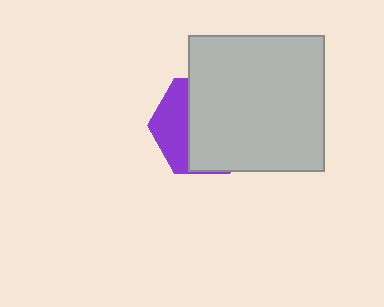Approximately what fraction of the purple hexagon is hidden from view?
Roughly 67% of the purple hexagon is hidden behind the light gray square.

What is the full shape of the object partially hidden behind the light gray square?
The partially hidden object is a purple hexagon.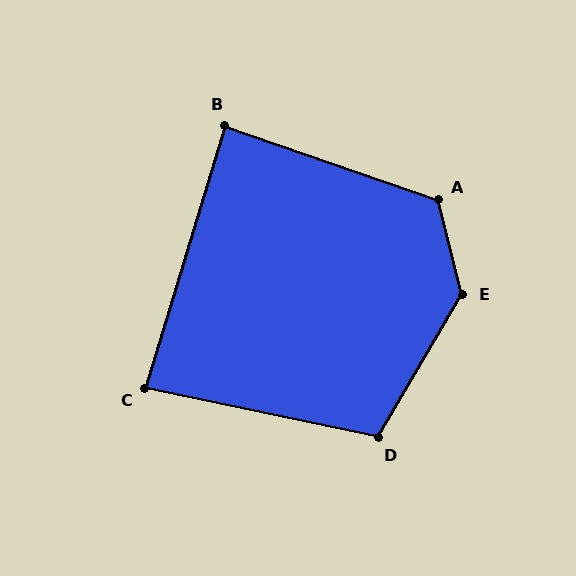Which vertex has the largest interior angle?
E, at approximately 135 degrees.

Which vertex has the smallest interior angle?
C, at approximately 85 degrees.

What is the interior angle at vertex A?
Approximately 123 degrees (obtuse).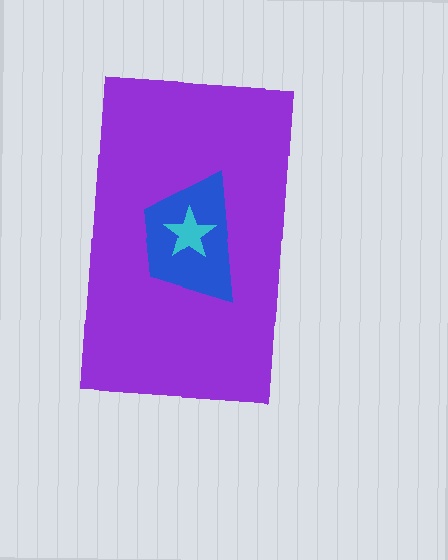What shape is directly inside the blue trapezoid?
The cyan star.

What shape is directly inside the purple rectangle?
The blue trapezoid.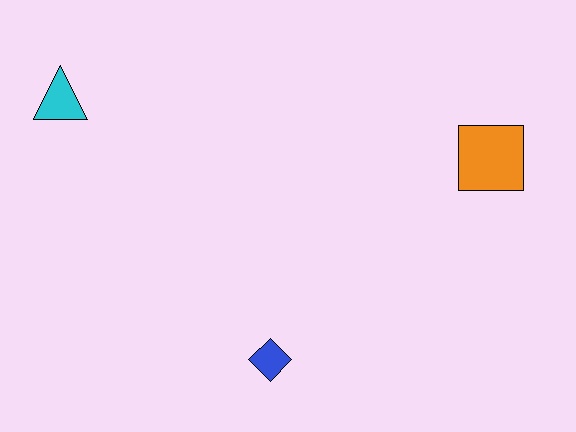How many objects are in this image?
There are 3 objects.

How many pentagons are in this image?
There are no pentagons.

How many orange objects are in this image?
There is 1 orange object.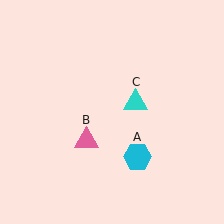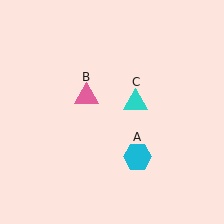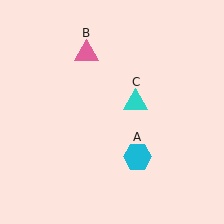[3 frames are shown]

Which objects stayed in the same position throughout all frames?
Cyan hexagon (object A) and cyan triangle (object C) remained stationary.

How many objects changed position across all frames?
1 object changed position: pink triangle (object B).